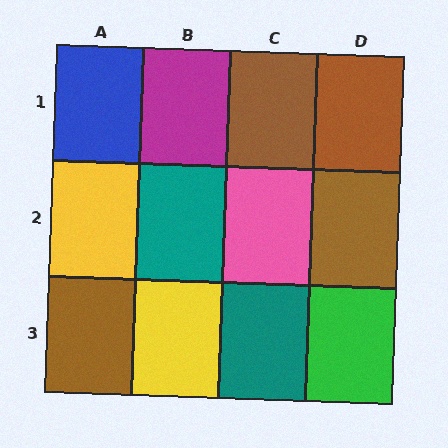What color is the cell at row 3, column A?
Brown.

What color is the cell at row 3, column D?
Green.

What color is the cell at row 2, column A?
Yellow.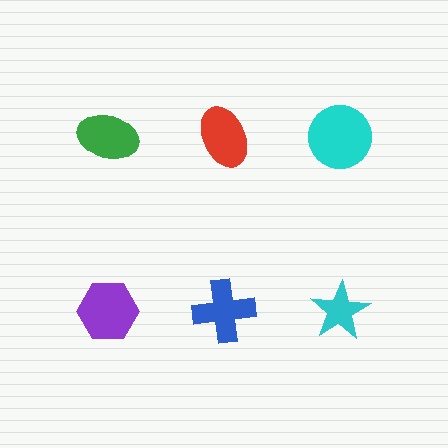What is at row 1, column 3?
A cyan circle.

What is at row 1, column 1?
A green ellipse.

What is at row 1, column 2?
A red ellipse.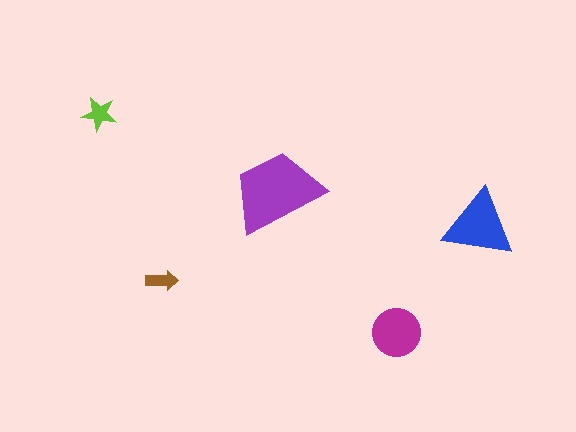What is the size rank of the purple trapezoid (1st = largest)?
1st.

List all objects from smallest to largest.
The brown arrow, the lime star, the magenta circle, the blue triangle, the purple trapezoid.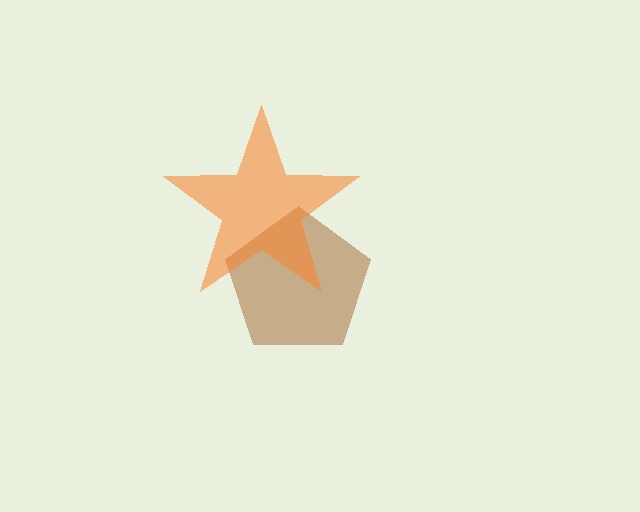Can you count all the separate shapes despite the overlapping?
Yes, there are 2 separate shapes.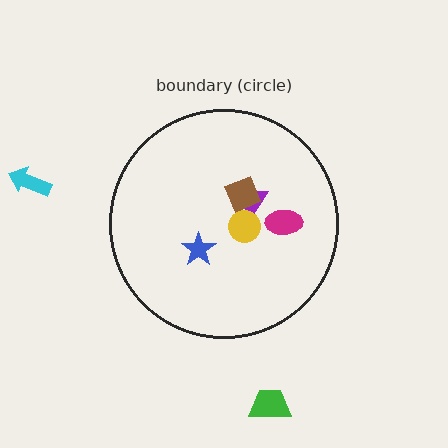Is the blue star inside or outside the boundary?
Inside.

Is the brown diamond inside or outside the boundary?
Inside.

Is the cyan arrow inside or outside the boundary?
Outside.